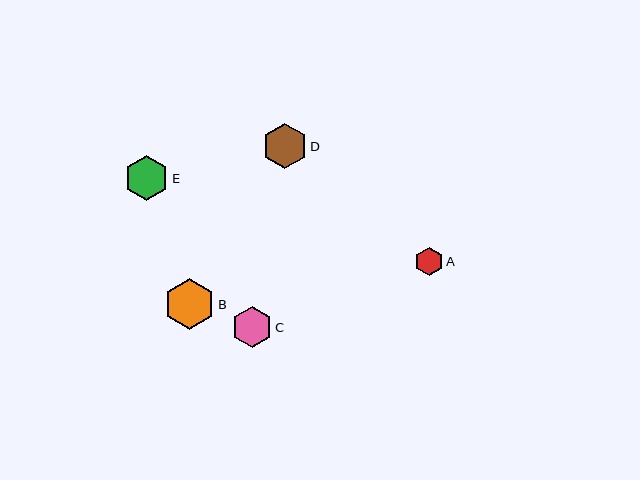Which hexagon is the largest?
Hexagon B is the largest with a size of approximately 51 pixels.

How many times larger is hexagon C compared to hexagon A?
Hexagon C is approximately 1.4 times the size of hexagon A.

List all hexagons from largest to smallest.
From largest to smallest: B, D, E, C, A.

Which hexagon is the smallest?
Hexagon A is the smallest with a size of approximately 28 pixels.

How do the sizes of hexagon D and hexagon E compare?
Hexagon D and hexagon E are approximately the same size.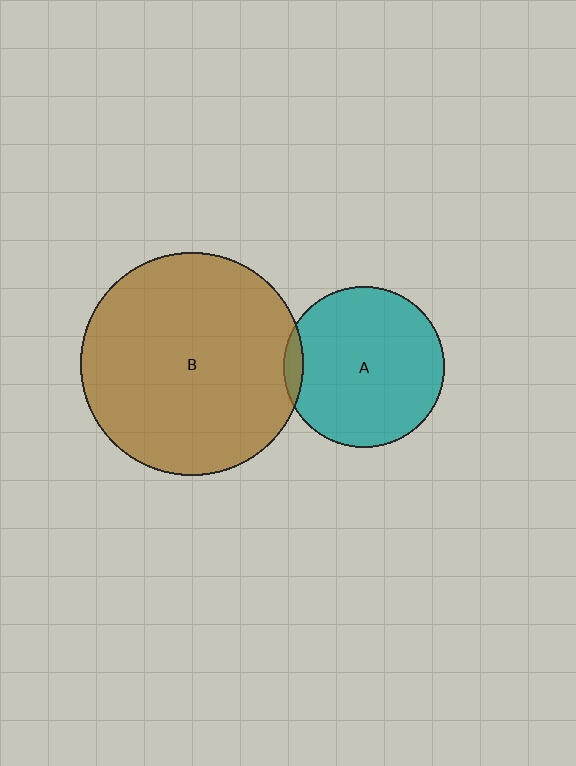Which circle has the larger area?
Circle B (brown).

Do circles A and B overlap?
Yes.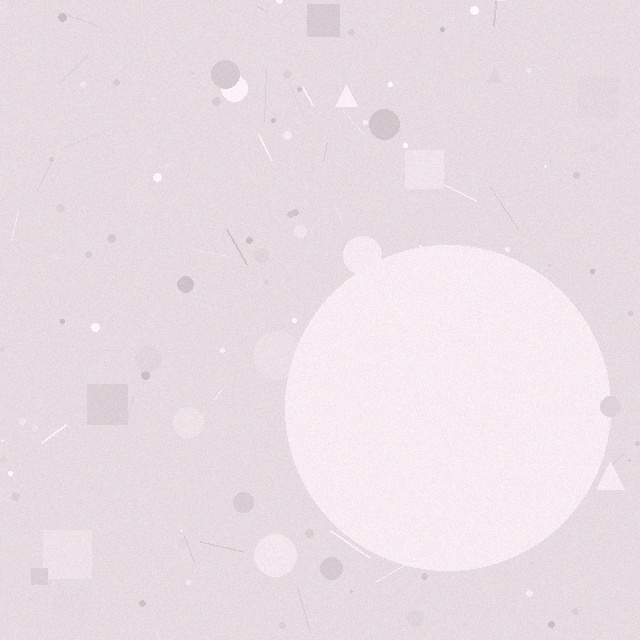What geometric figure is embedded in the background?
A circle is embedded in the background.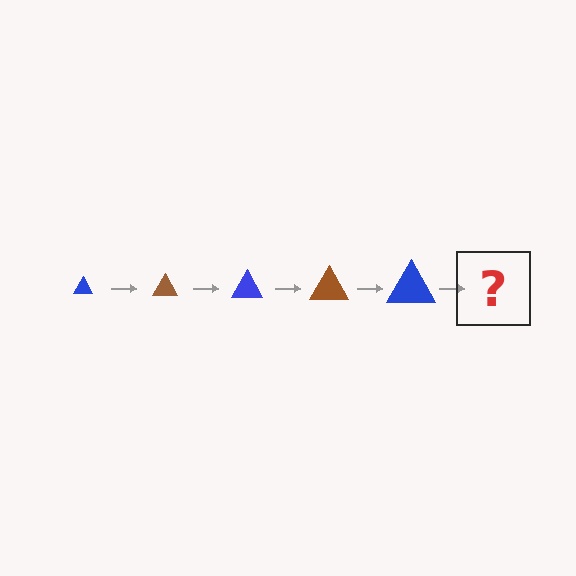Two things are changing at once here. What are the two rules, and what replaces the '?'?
The two rules are that the triangle grows larger each step and the color cycles through blue and brown. The '?' should be a brown triangle, larger than the previous one.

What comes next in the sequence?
The next element should be a brown triangle, larger than the previous one.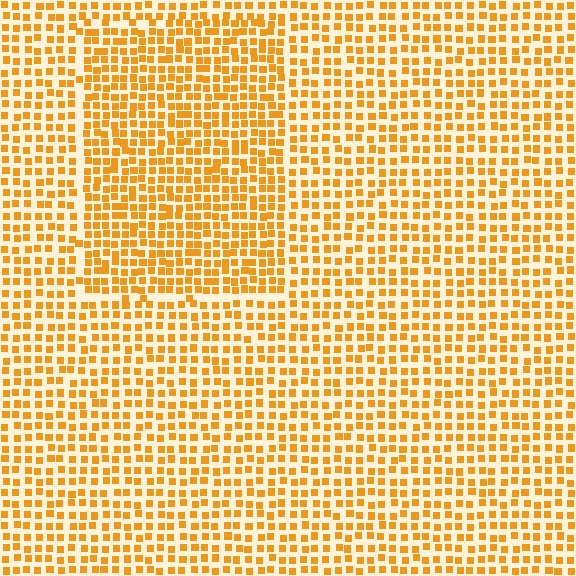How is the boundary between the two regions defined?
The boundary is defined by a change in element density (approximately 1.4x ratio). All elements are the same color, size, and shape.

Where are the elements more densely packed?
The elements are more densely packed inside the rectangle boundary.